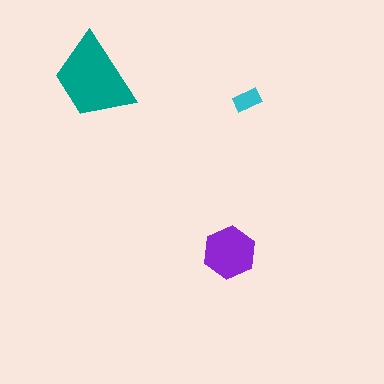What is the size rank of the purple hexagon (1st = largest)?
2nd.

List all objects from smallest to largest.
The cyan rectangle, the purple hexagon, the teal trapezoid.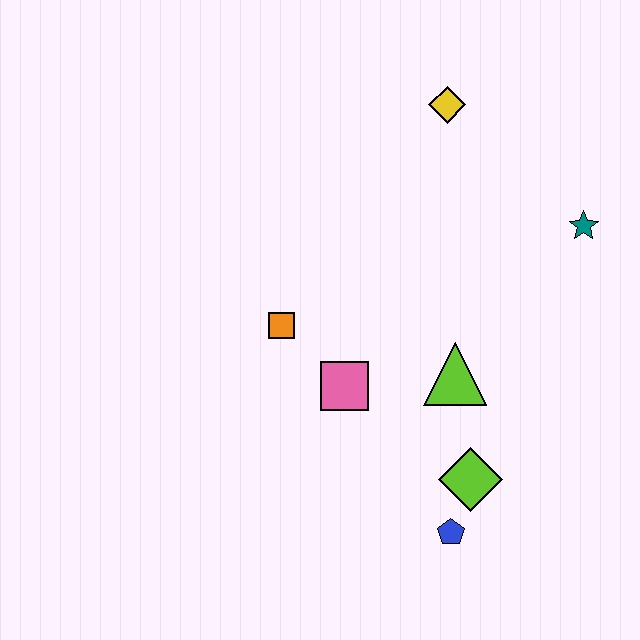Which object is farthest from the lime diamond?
The yellow diamond is farthest from the lime diamond.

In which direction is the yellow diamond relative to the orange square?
The yellow diamond is above the orange square.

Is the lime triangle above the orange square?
No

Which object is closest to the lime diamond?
The blue pentagon is closest to the lime diamond.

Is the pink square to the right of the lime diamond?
No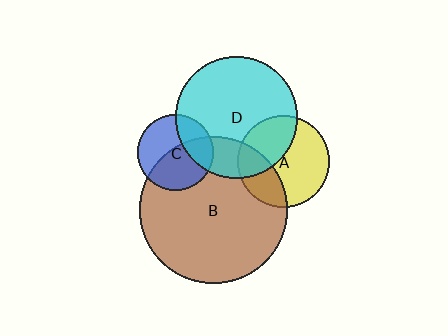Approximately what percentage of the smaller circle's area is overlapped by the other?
Approximately 20%.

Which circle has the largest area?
Circle B (brown).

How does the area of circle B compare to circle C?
Approximately 3.8 times.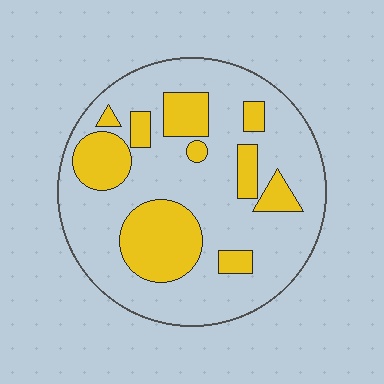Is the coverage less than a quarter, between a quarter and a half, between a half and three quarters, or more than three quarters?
Between a quarter and a half.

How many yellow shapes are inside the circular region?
10.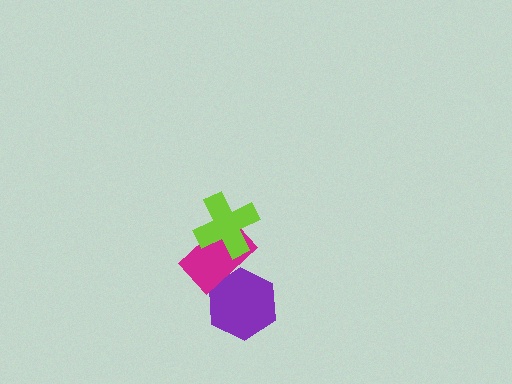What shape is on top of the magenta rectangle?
The lime cross is on top of the magenta rectangle.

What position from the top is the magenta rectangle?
The magenta rectangle is 2nd from the top.